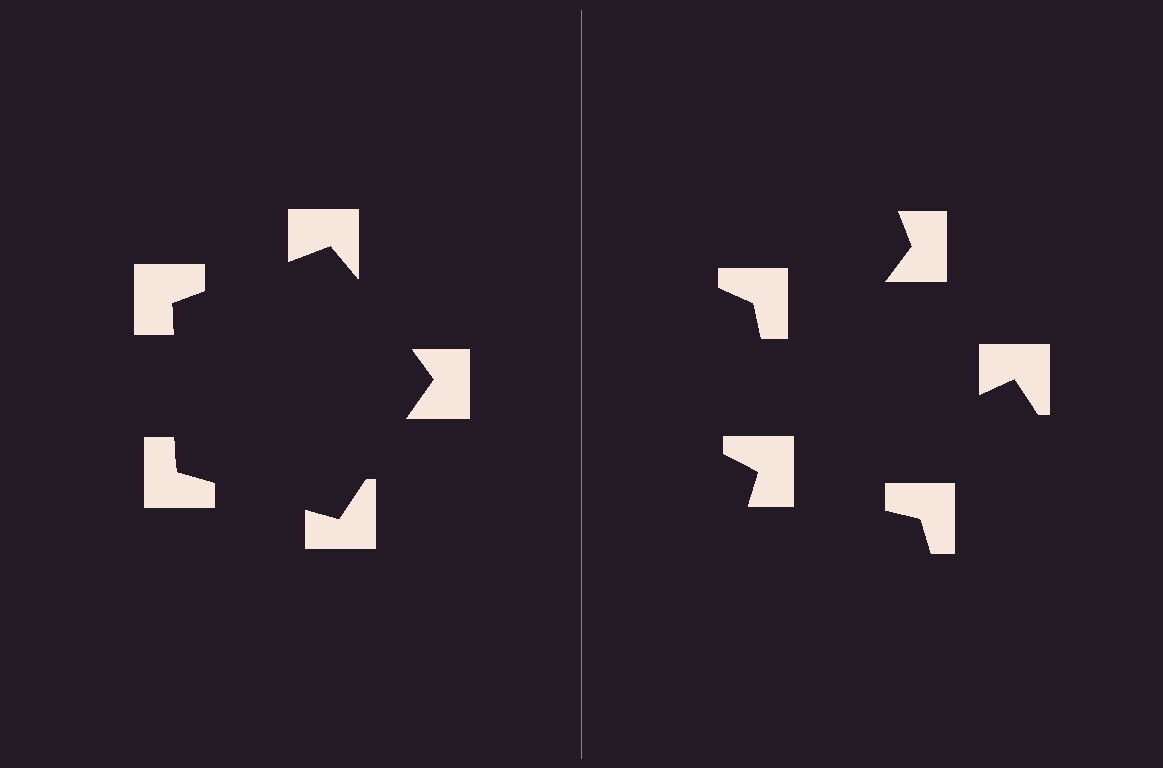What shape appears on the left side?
An illusory pentagon.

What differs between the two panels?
The notched squares are positioned identically on both sides; only the wedge orientations differ. On the left they align to a pentagon; on the right they are misaligned.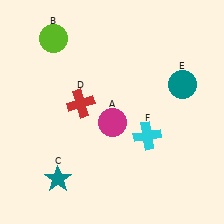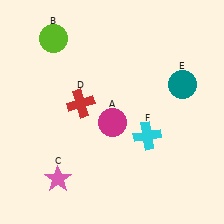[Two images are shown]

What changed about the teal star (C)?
In Image 1, C is teal. In Image 2, it changed to pink.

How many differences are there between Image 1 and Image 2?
There is 1 difference between the two images.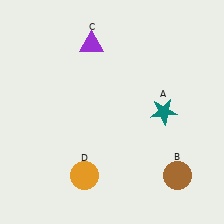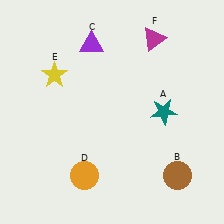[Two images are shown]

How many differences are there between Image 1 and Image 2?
There are 2 differences between the two images.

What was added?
A yellow star (E), a magenta triangle (F) were added in Image 2.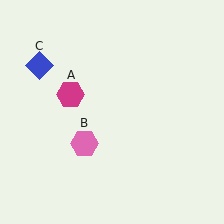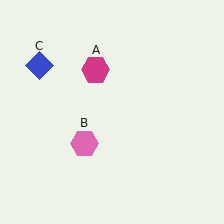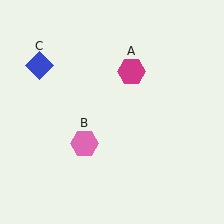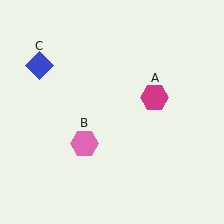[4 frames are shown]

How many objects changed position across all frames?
1 object changed position: magenta hexagon (object A).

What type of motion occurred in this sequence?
The magenta hexagon (object A) rotated clockwise around the center of the scene.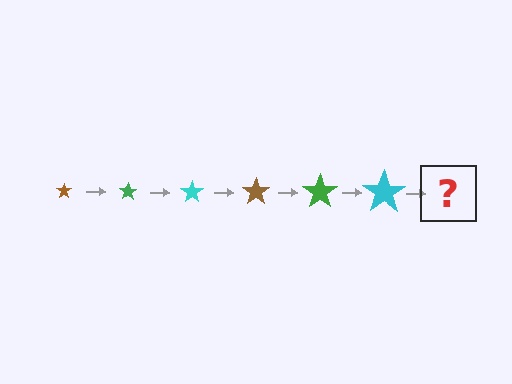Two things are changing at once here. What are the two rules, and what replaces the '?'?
The two rules are that the star grows larger each step and the color cycles through brown, green, and cyan. The '?' should be a brown star, larger than the previous one.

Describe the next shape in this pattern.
It should be a brown star, larger than the previous one.